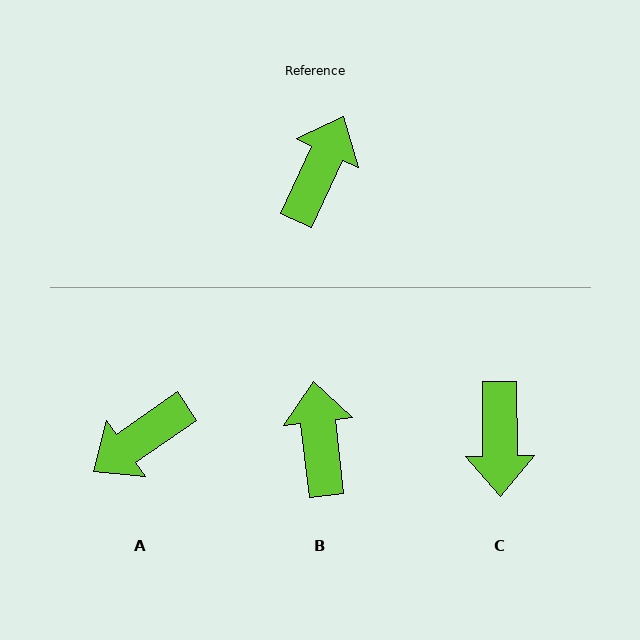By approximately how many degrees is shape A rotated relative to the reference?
Approximately 150 degrees counter-clockwise.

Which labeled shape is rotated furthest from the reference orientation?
C, about 155 degrees away.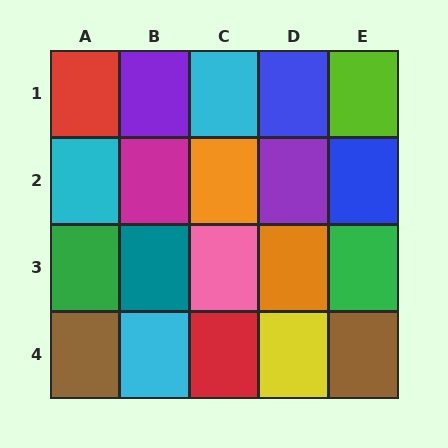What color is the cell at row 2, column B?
Magenta.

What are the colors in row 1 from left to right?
Red, purple, cyan, blue, lime.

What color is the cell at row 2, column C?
Orange.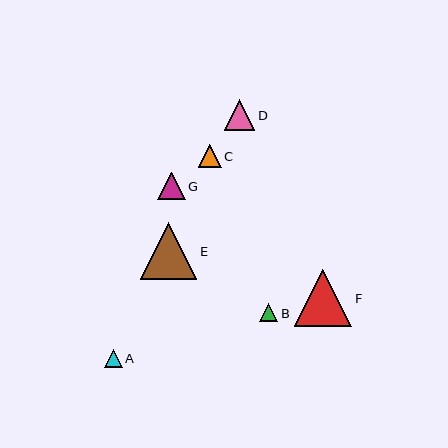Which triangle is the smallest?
Triangle A is the smallest with a size of approximately 18 pixels.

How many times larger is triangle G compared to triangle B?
Triangle G is approximately 1.5 times the size of triangle B.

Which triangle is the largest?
Triangle F is the largest with a size of approximately 57 pixels.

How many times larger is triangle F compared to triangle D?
Triangle F is approximately 1.9 times the size of triangle D.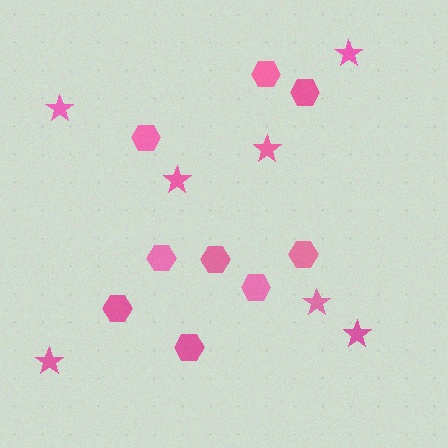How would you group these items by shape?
There are 2 groups: one group of stars (7) and one group of hexagons (9).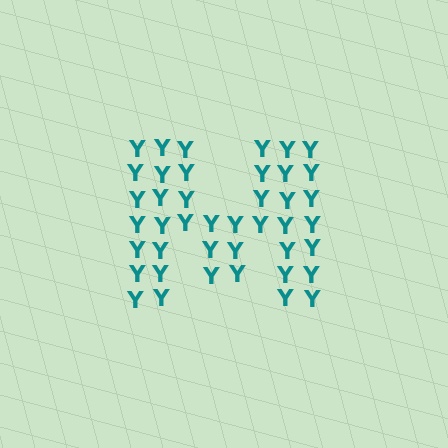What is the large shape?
The large shape is the letter M.